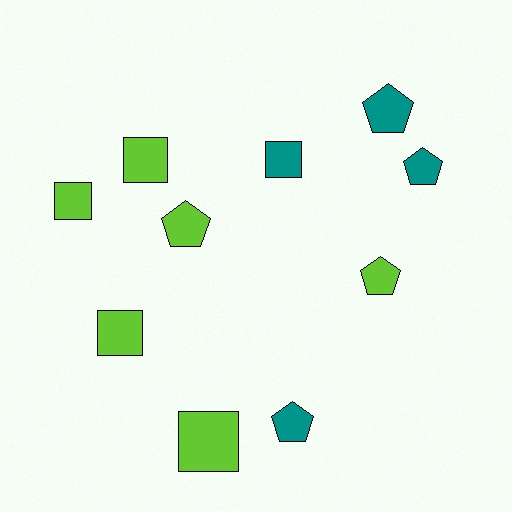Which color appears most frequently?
Lime, with 6 objects.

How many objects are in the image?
There are 10 objects.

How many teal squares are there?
There is 1 teal square.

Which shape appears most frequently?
Pentagon, with 5 objects.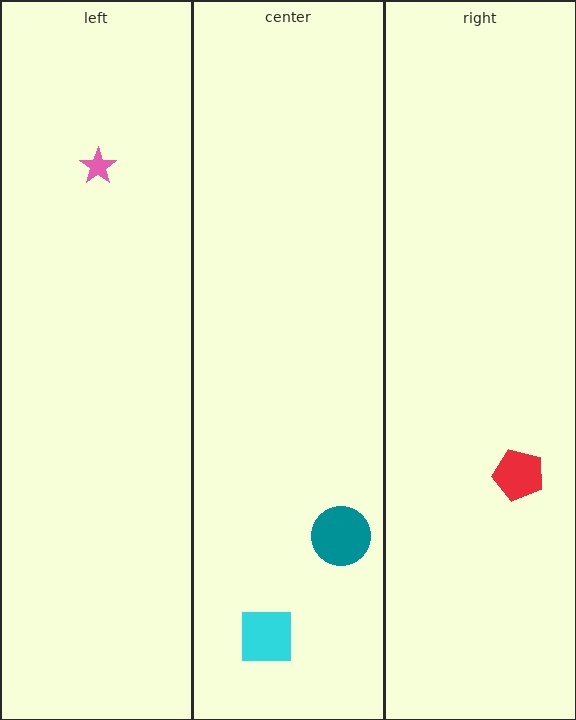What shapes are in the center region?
The cyan square, the teal circle.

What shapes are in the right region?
The red pentagon.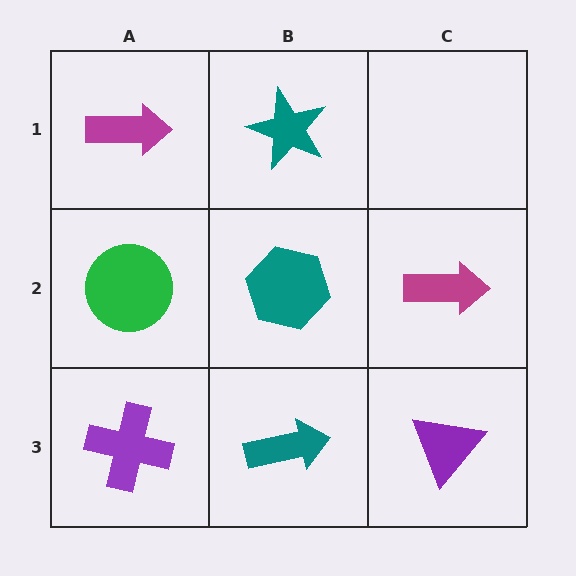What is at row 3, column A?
A purple cross.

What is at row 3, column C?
A purple triangle.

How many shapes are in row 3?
3 shapes.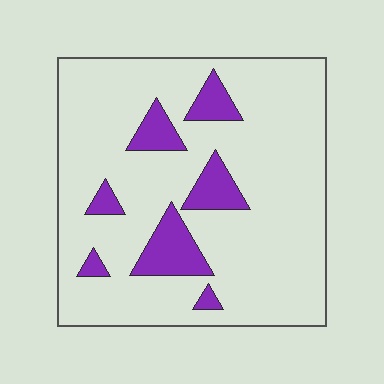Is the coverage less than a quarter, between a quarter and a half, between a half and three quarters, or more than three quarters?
Less than a quarter.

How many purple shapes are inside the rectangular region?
7.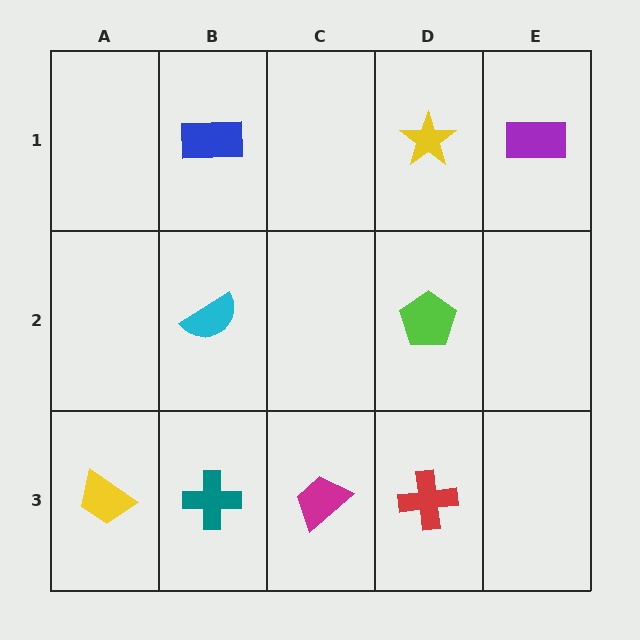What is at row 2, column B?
A cyan semicircle.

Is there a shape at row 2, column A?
No, that cell is empty.